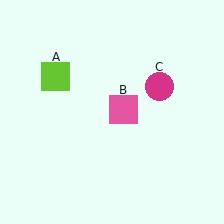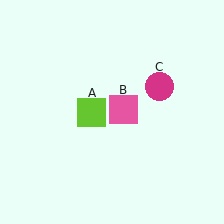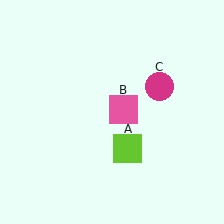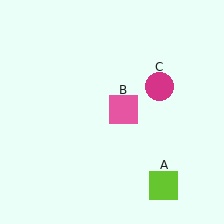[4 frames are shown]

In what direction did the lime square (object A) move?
The lime square (object A) moved down and to the right.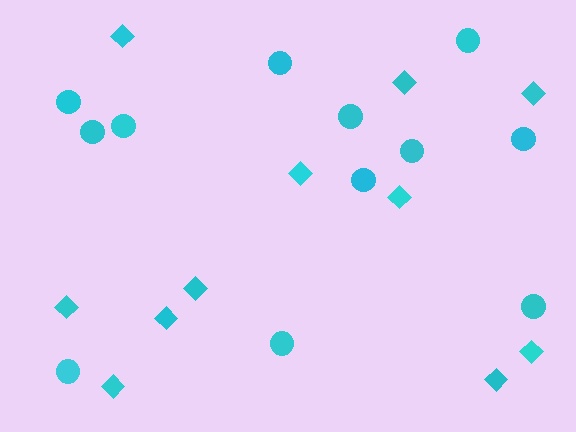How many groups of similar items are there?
There are 2 groups: one group of diamonds (11) and one group of circles (12).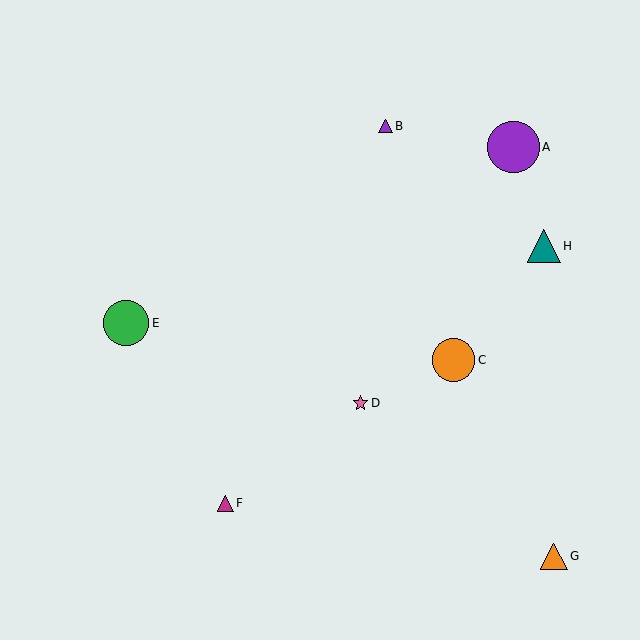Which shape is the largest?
The purple circle (labeled A) is the largest.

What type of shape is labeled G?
Shape G is an orange triangle.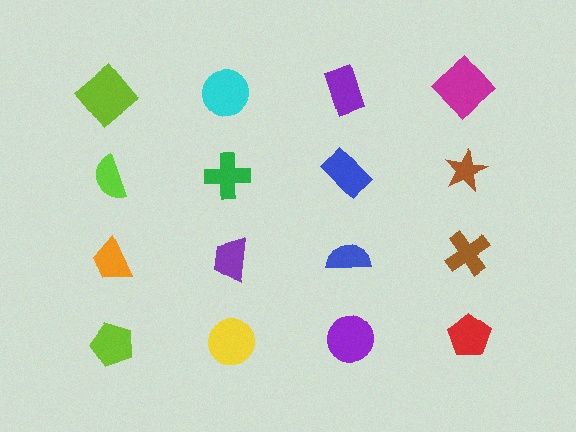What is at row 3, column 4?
A brown cross.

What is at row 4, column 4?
A red pentagon.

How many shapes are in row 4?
4 shapes.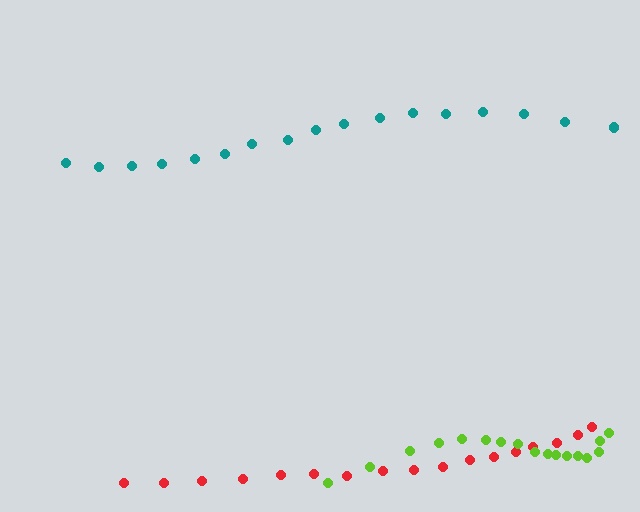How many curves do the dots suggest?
There are 3 distinct paths.